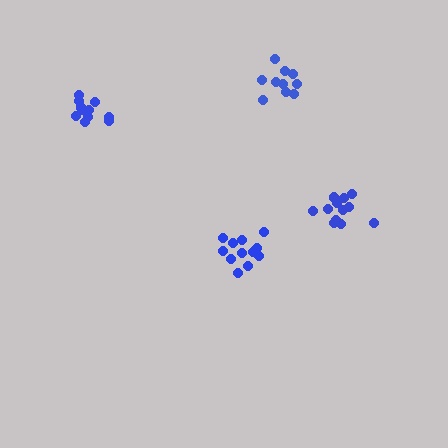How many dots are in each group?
Group 1: 10 dots, Group 2: 12 dots, Group 3: 13 dots, Group 4: 11 dots (46 total).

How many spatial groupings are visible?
There are 4 spatial groupings.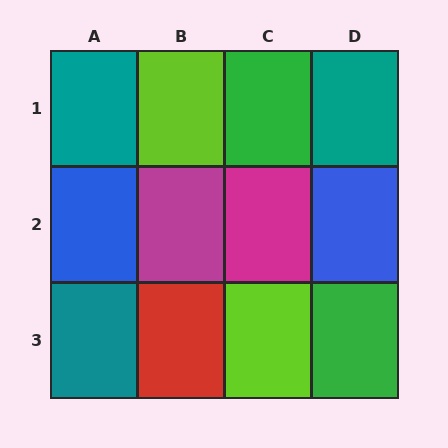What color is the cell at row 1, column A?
Teal.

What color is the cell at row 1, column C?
Green.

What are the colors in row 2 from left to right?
Blue, magenta, magenta, blue.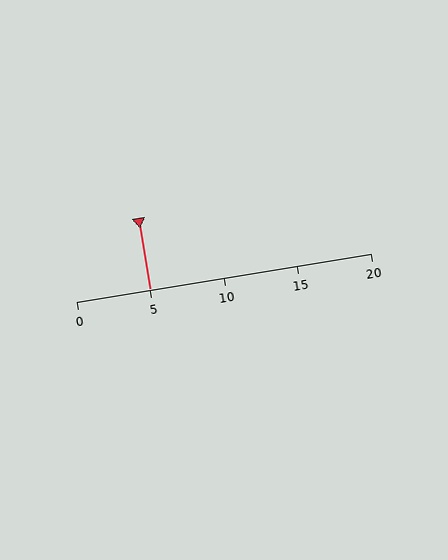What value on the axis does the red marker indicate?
The marker indicates approximately 5.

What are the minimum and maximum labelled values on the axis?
The axis runs from 0 to 20.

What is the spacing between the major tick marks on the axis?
The major ticks are spaced 5 apart.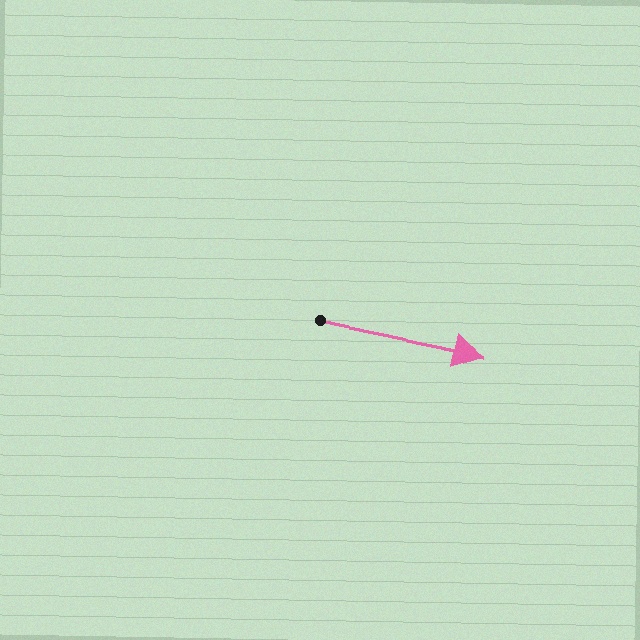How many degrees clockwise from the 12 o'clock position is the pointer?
Approximately 102 degrees.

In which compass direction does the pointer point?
East.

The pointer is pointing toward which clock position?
Roughly 3 o'clock.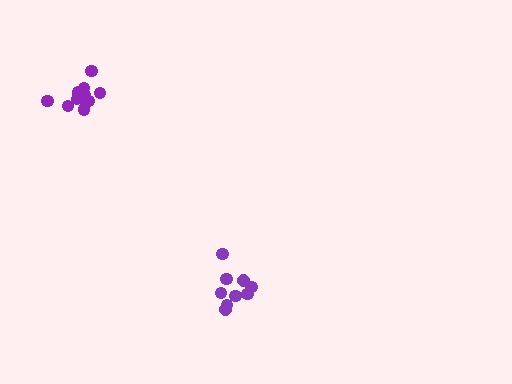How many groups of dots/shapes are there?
There are 2 groups.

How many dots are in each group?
Group 1: 9 dots, Group 2: 11 dots (20 total).